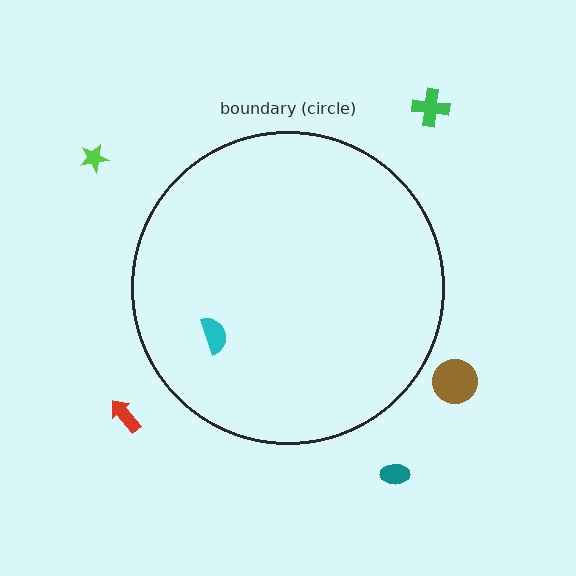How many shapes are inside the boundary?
1 inside, 5 outside.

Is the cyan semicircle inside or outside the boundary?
Inside.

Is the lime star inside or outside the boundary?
Outside.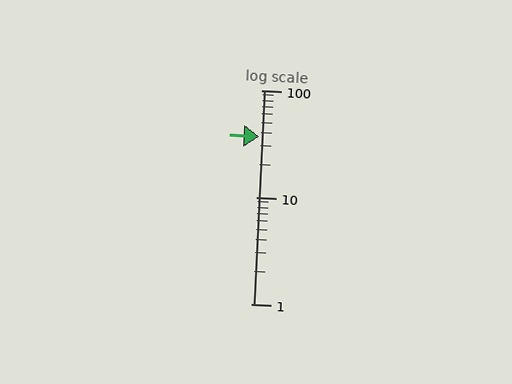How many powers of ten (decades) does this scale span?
The scale spans 2 decades, from 1 to 100.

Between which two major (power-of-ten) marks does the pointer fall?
The pointer is between 10 and 100.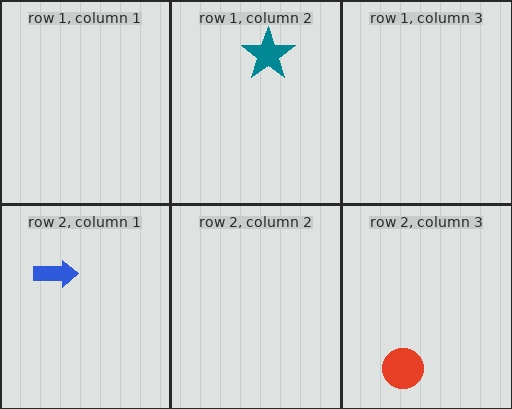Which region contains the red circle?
The row 2, column 3 region.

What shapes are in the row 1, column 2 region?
The teal star.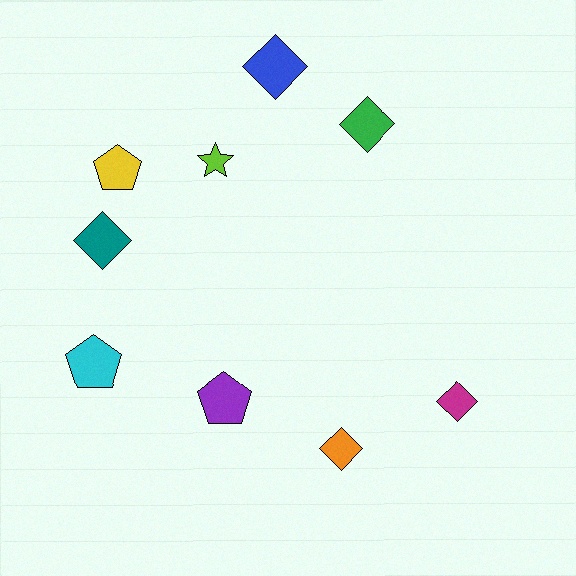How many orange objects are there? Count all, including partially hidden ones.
There is 1 orange object.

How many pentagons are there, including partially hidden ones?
There are 3 pentagons.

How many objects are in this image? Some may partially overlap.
There are 9 objects.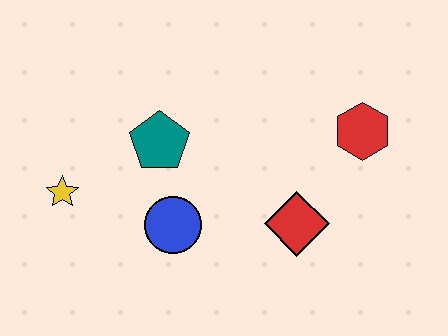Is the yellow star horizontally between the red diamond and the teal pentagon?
No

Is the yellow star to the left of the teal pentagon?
Yes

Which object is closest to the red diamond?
The red hexagon is closest to the red diamond.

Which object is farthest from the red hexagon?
The yellow star is farthest from the red hexagon.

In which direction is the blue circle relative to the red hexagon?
The blue circle is to the left of the red hexagon.